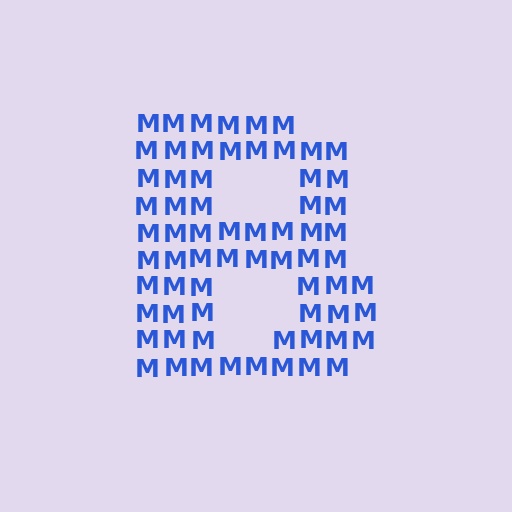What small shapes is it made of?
It is made of small letter M's.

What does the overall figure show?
The overall figure shows the letter B.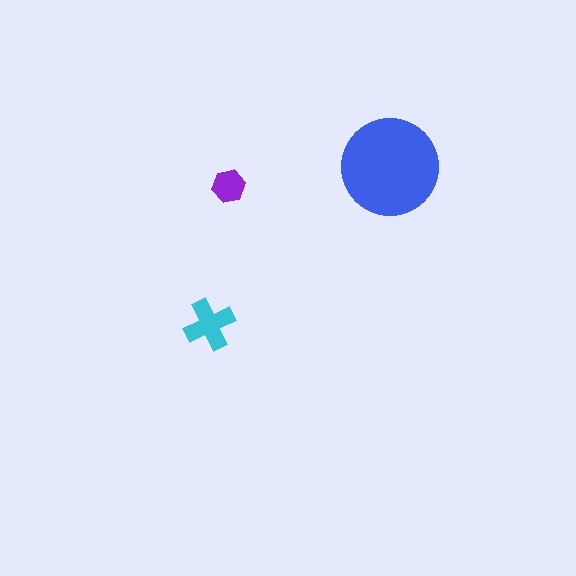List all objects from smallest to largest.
The purple hexagon, the cyan cross, the blue circle.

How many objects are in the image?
There are 3 objects in the image.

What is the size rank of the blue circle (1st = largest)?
1st.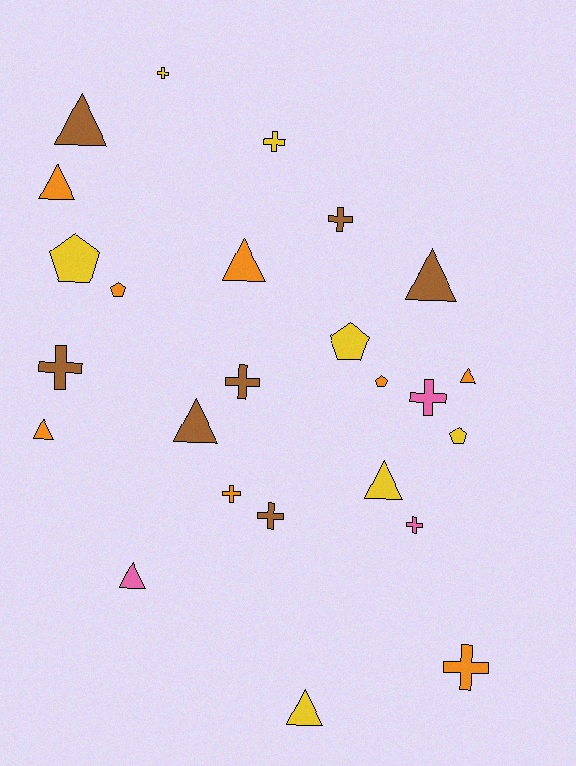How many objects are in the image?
There are 25 objects.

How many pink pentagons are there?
There are no pink pentagons.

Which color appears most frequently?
Orange, with 8 objects.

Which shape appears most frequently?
Cross, with 10 objects.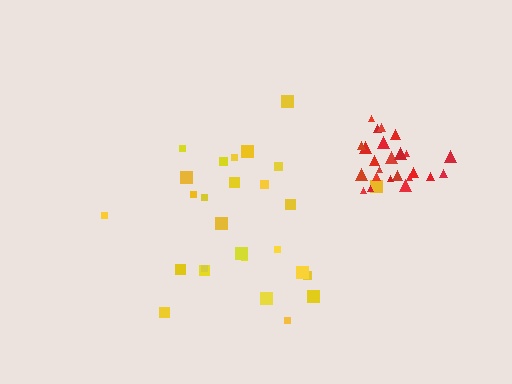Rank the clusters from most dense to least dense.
red, yellow.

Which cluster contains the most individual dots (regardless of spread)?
Yellow (27).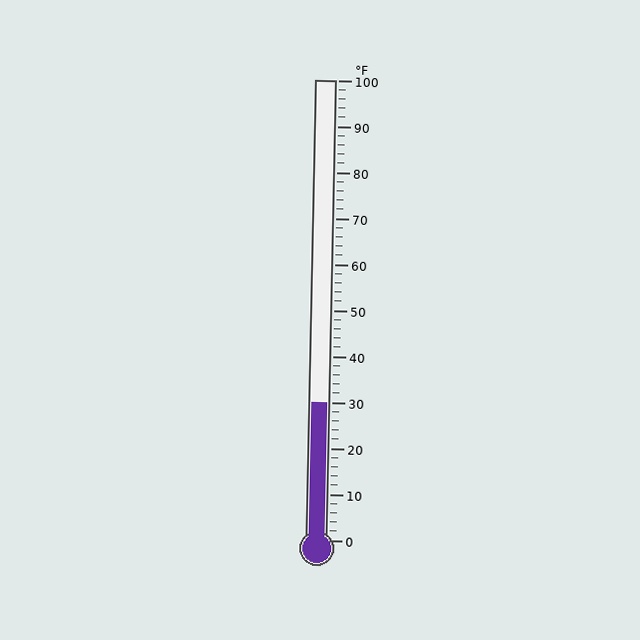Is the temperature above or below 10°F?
The temperature is above 10°F.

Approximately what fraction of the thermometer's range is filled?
The thermometer is filled to approximately 30% of its range.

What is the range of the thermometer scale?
The thermometer scale ranges from 0°F to 100°F.